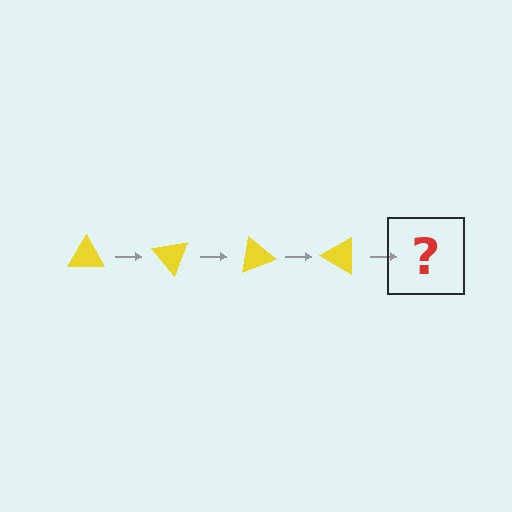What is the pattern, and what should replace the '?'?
The pattern is that the triangle rotates 50 degrees each step. The '?' should be a yellow triangle rotated 200 degrees.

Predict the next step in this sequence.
The next step is a yellow triangle rotated 200 degrees.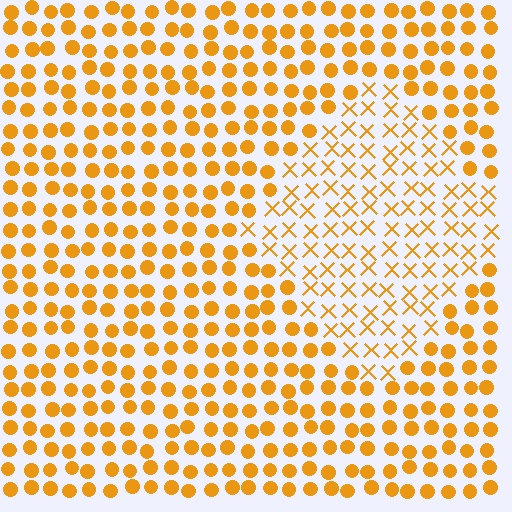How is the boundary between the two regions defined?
The boundary is defined by a change in element shape: X marks inside vs. circles outside. All elements share the same color and spacing.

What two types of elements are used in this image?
The image uses X marks inside the diamond region and circles outside it.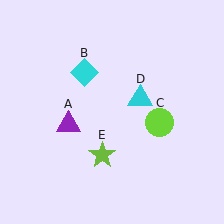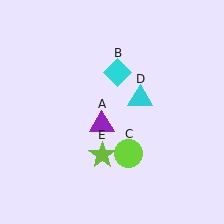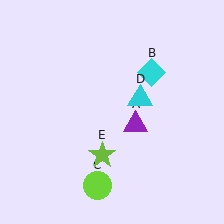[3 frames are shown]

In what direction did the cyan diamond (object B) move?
The cyan diamond (object B) moved right.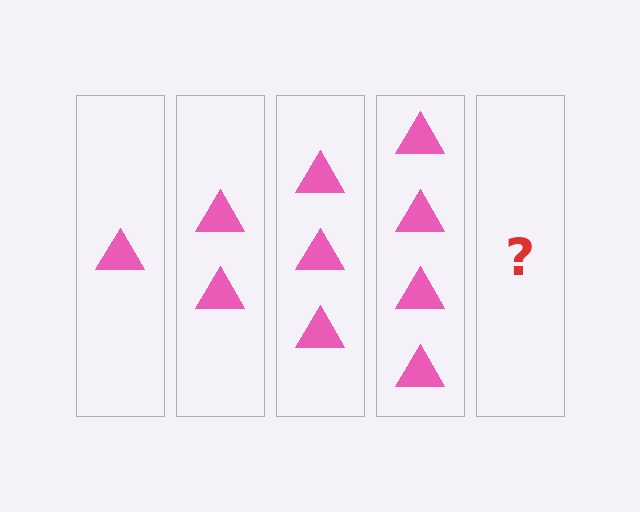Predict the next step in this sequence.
The next step is 5 triangles.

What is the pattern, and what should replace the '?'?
The pattern is that each step adds one more triangle. The '?' should be 5 triangles.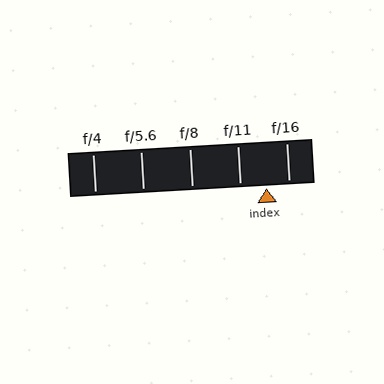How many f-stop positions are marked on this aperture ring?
There are 5 f-stop positions marked.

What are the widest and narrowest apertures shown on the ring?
The widest aperture shown is f/4 and the narrowest is f/16.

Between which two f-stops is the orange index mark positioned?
The index mark is between f/11 and f/16.